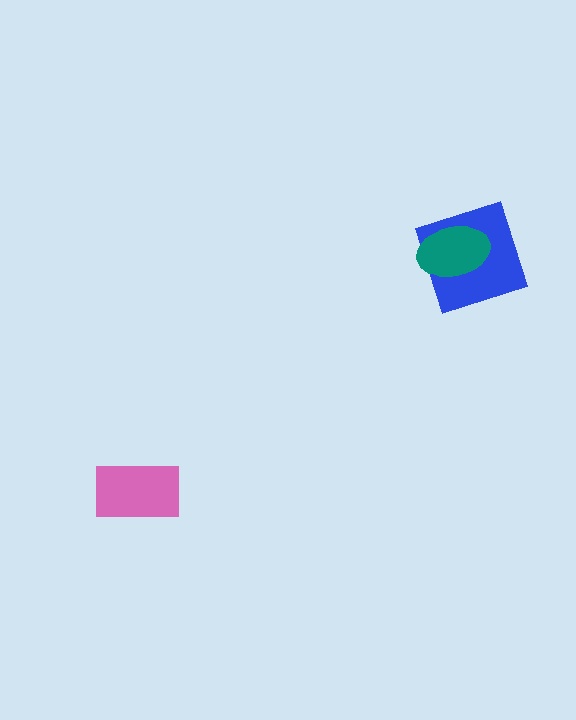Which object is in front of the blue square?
The teal ellipse is in front of the blue square.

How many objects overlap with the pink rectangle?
0 objects overlap with the pink rectangle.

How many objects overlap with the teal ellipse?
1 object overlaps with the teal ellipse.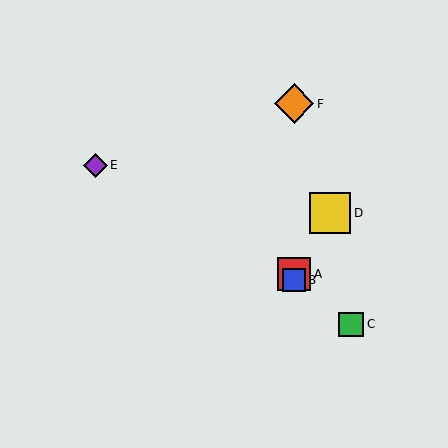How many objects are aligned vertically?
3 objects (A, B, F) are aligned vertically.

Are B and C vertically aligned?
No, B is at x≈294 and C is at x≈351.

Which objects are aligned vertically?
Objects A, B, F are aligned vertically.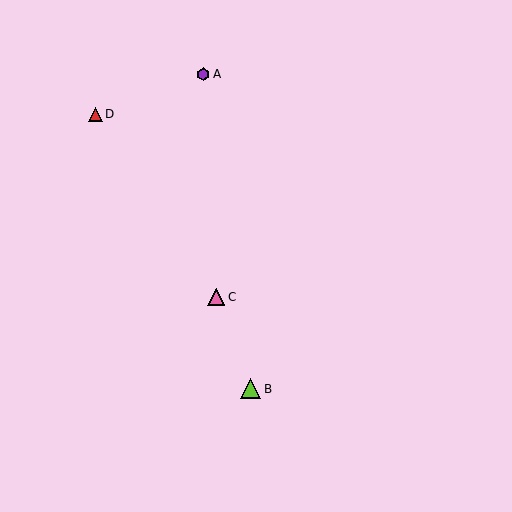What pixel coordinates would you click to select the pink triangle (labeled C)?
Click at (216, 297) to select the pink triangle C.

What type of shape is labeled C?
Shape C is a pink triangle.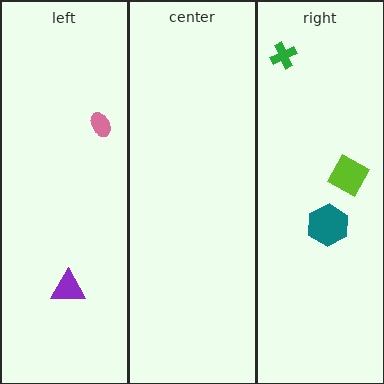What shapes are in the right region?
The teal hexagon, the lime square, the green cross.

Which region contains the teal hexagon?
The right region.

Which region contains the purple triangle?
The left region.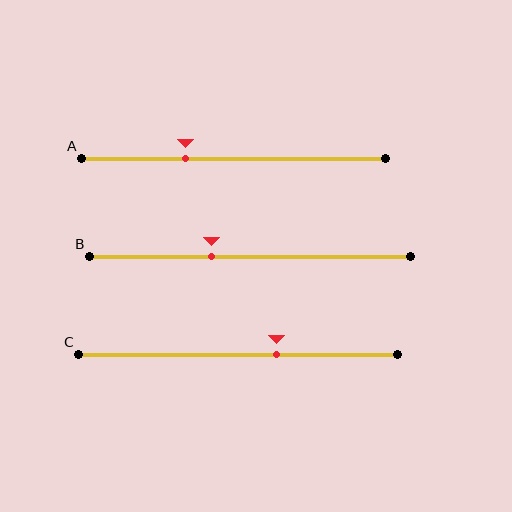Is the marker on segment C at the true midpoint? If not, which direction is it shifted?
No, the marker on segment C is shifted to the right by about 12% of the segment length.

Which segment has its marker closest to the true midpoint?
Segment C has its marker closest to the true midpoint.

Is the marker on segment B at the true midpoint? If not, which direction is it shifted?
No, the marker on segment B is shifted to the left by about 12% of the segment length.